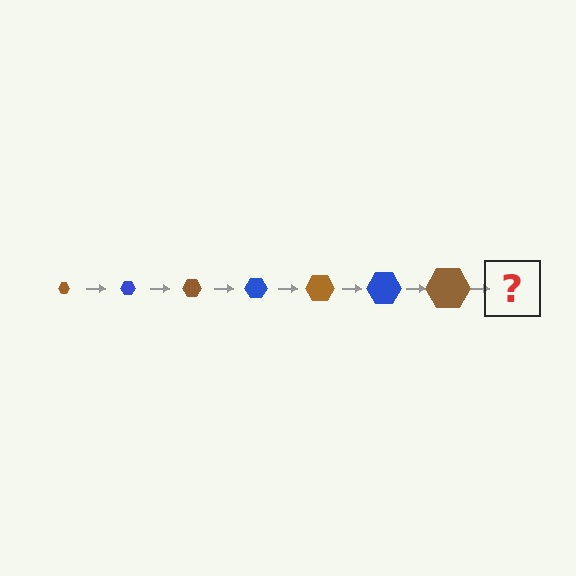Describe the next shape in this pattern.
It should be a blue hexagon, larger than the previous one.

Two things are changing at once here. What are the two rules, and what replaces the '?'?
The two rules are that the hexagon grows larger each step and the color cycles through brown and blue. The '?' should be a blue hexagon, larger than the previous one.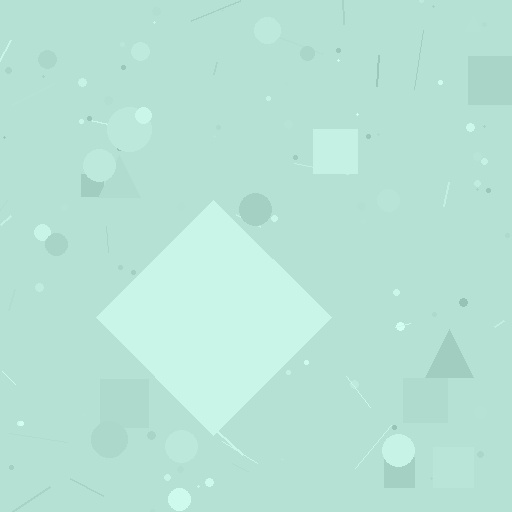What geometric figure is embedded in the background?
A diamond is embedded in the background.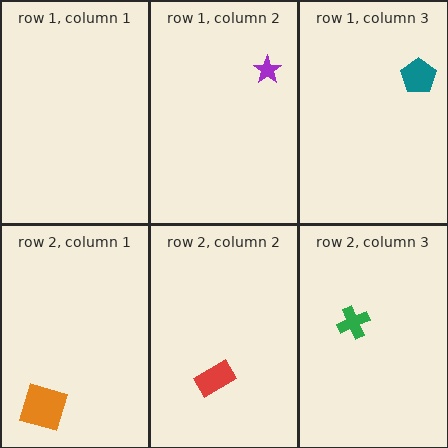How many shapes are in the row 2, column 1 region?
1.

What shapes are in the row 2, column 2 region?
The red rectangle.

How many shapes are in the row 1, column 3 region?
1.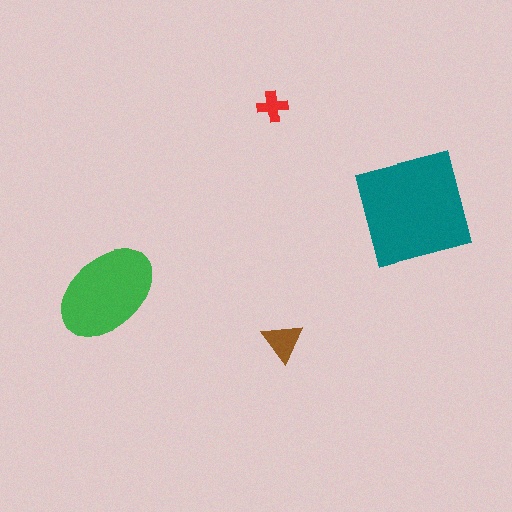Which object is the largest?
The teal square.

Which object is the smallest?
The red cross.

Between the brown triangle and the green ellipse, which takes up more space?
The green ellipse.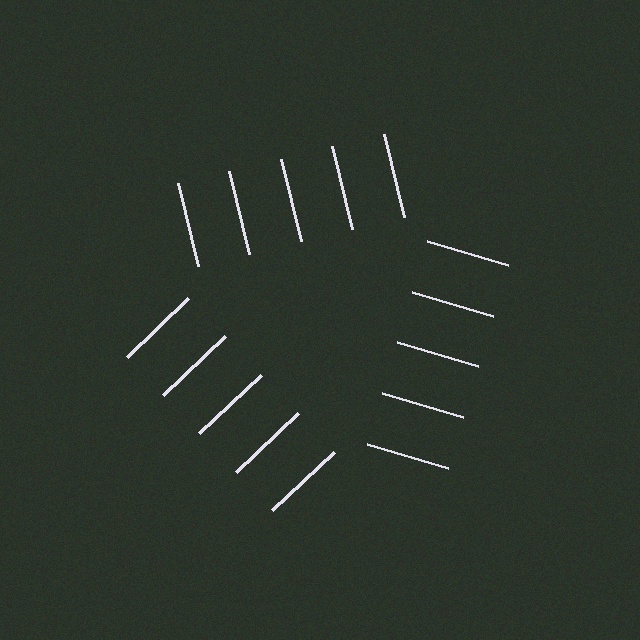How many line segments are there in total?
15 — 5 along each of the 3 edges.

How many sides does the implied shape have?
3 sides — the line-ends trace a triangle.